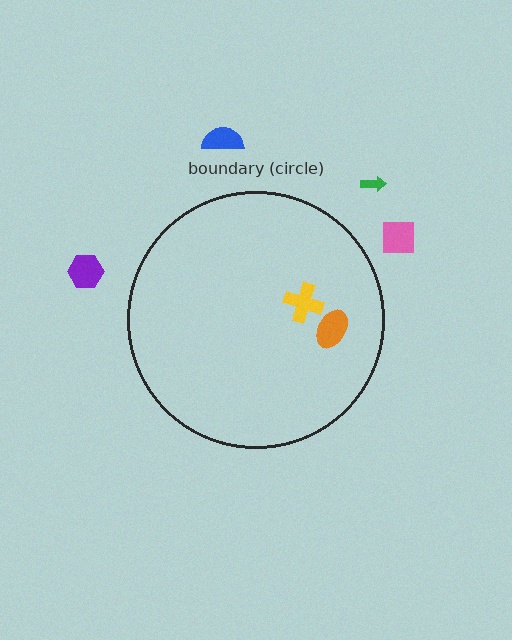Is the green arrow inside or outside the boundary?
Outside.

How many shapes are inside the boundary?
2 inside, 4 outside.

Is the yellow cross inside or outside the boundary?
Inside.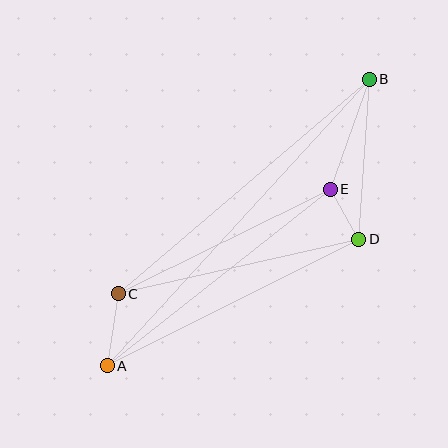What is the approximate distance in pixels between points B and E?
The distance between B and E is approximately 116 pixels.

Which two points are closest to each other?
Points D and E are closest to each other.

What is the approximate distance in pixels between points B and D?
The distance between B and D is approximately 160 pixels.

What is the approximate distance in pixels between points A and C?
The distance between A and C is approximately 73 pixels.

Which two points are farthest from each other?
Points A and B are farthest from each other.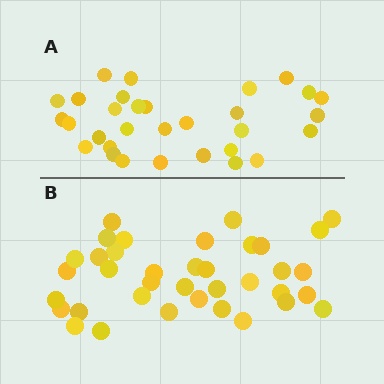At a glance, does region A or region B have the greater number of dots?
Region B (the bottom region) has more dots.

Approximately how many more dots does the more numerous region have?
Region B has about 6 more dots than region A.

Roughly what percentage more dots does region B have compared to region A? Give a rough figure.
About 20% more.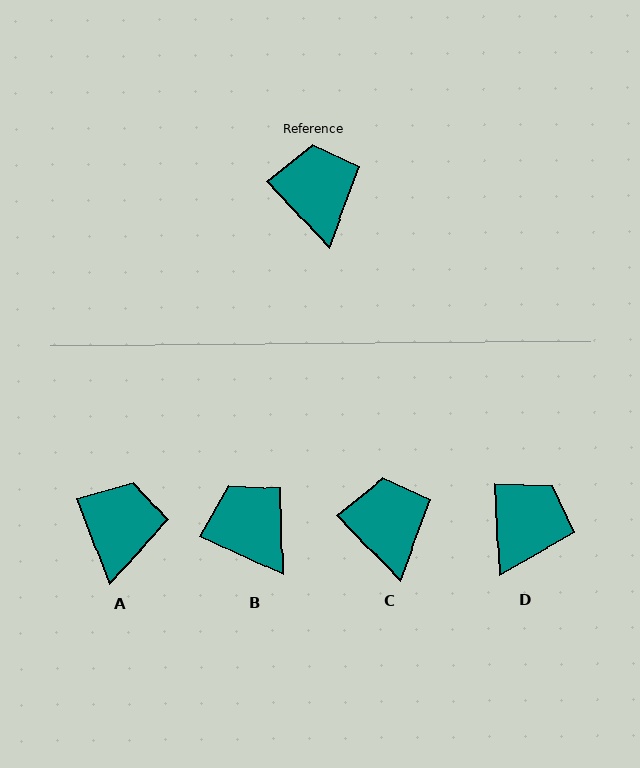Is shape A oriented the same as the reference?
No, it is off by about 23 degrees.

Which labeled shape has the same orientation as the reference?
C.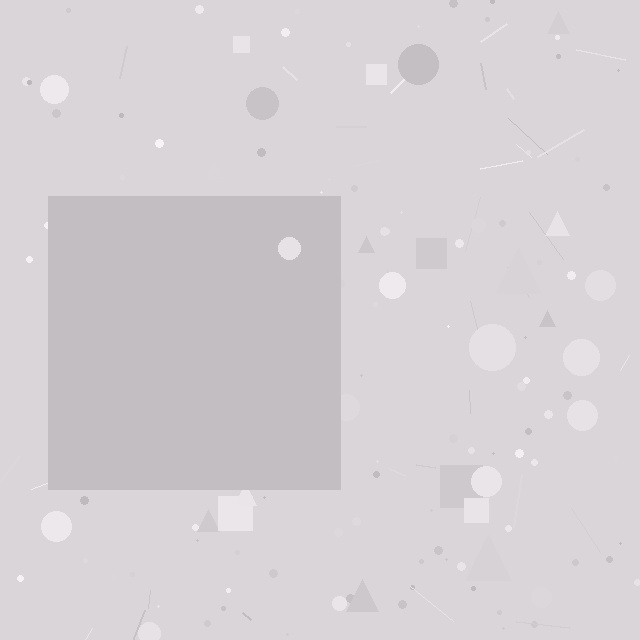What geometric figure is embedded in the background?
A square is embedded in the background.